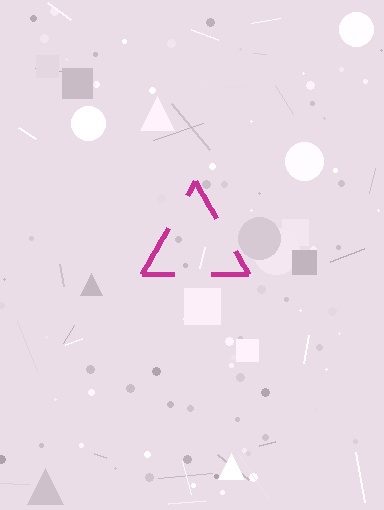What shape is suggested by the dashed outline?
The dashed outline suggests a triangle.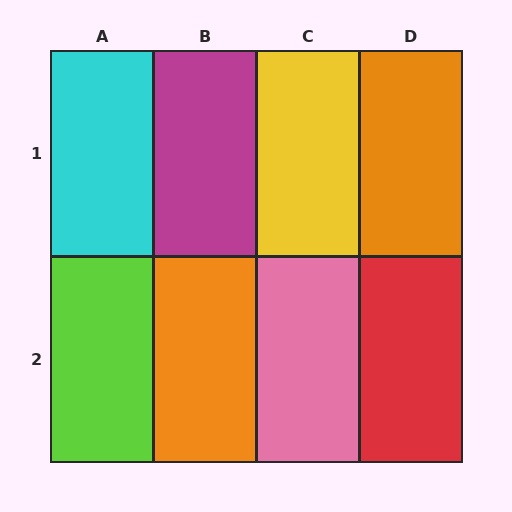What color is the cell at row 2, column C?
Pink.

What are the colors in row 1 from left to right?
Cyan, magenta, yellow, orange.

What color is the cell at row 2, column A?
Lime.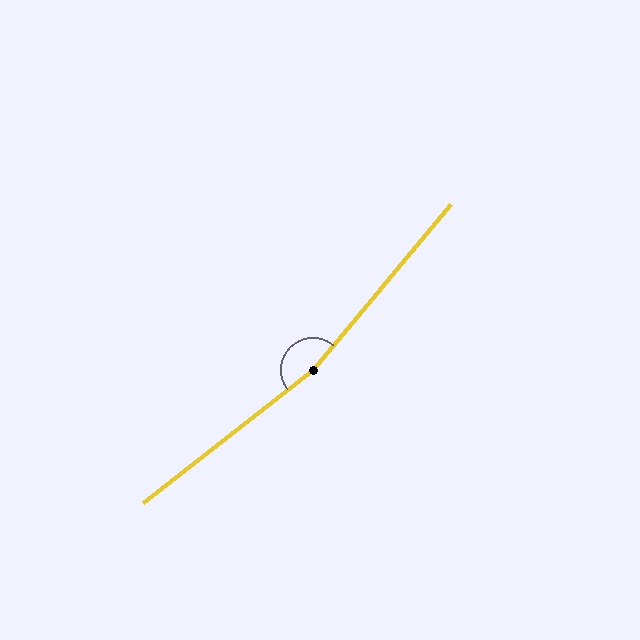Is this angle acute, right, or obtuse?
It is obtuse.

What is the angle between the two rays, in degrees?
Approximately 168 degrees.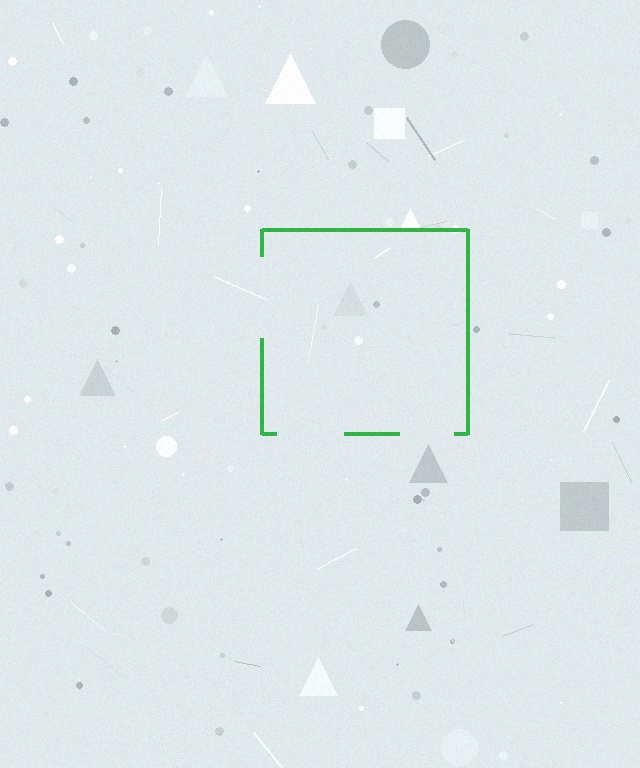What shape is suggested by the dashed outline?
The dashed outline suggests a square.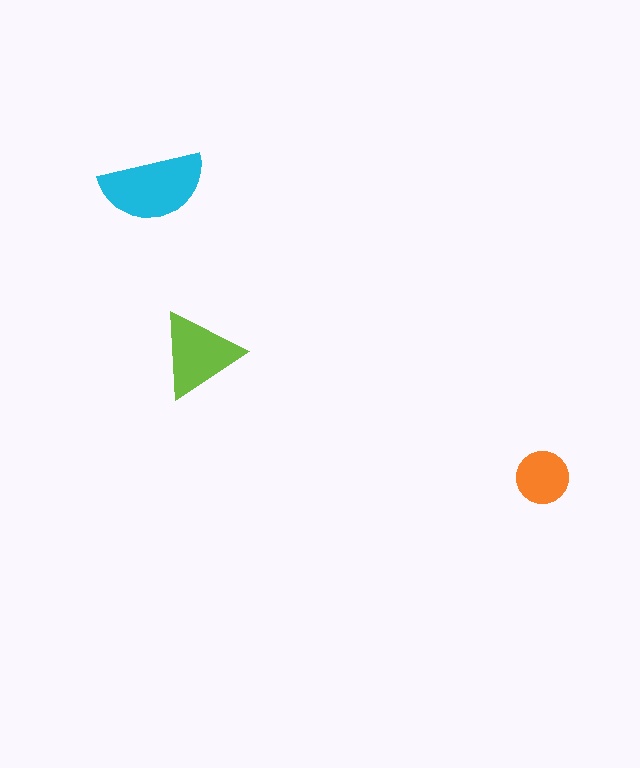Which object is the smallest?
The orange circle.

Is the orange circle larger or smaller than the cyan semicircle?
Smaller.